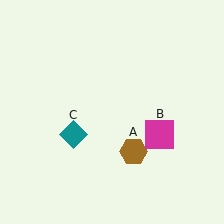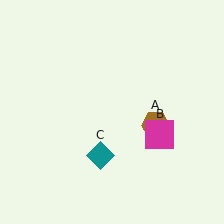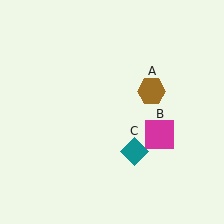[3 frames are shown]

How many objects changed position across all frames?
2 objects changed position: brown hexagon (object A), teal diamond (object C).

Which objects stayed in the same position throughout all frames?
Magenta square (object B) remained stationary.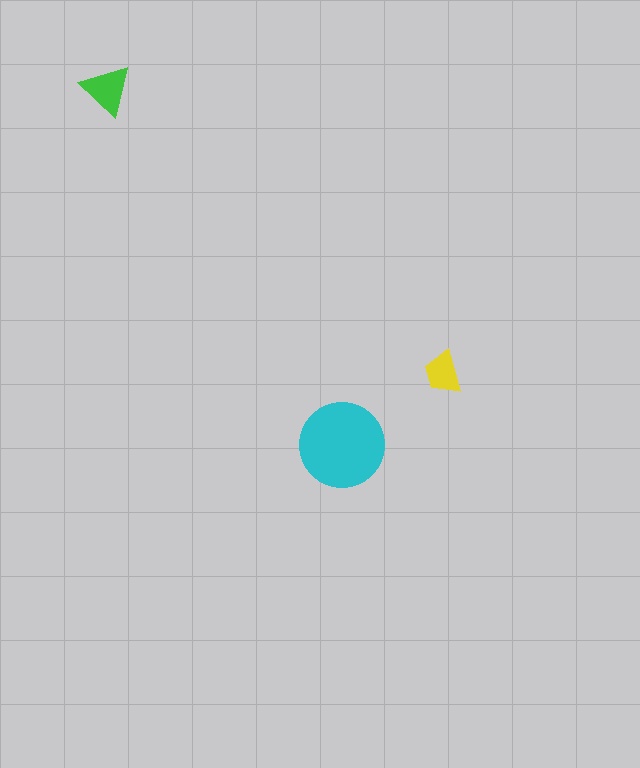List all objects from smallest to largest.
The yellow trapezoid, the green triangle, the cyan circle.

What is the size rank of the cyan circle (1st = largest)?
1st.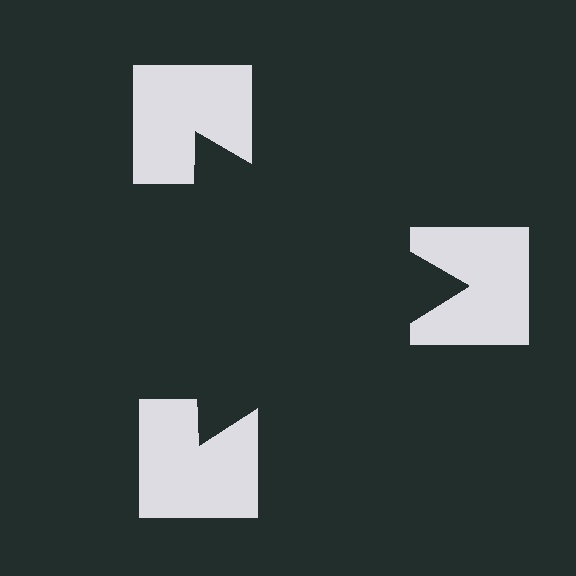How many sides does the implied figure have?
3 sides.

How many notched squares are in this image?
There are 3 — one at each vertex of the illusory triangle.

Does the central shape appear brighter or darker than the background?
It typically appears slightly darker than the background, even though no actual brightness change is drawn.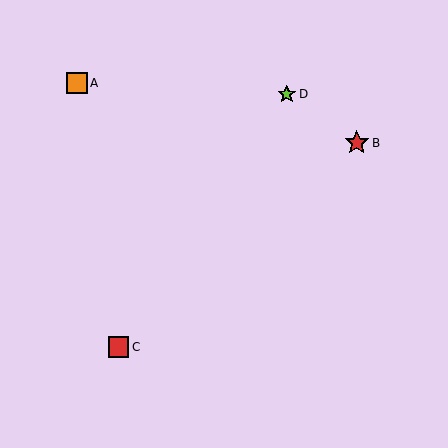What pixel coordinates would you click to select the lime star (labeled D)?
Click at (287, 94) to select the lime star D.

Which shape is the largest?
The red star (labeled B) is the largest.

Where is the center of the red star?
The center of the red star is at (357, 143).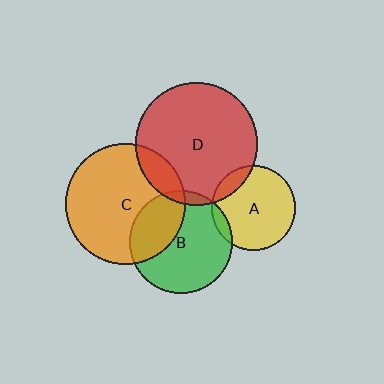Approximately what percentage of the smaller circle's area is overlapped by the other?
Approximately 5%.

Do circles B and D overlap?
Yes.